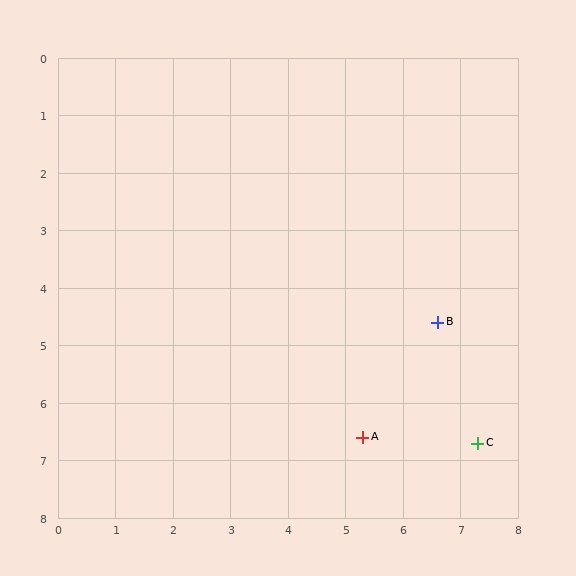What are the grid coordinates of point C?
Point C is at approximately (7.3, 6.7).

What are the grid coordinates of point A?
Point A is at approximately (5.3, 6.6).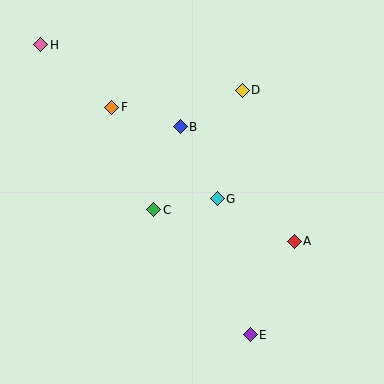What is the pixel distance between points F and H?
The distance between F and H is 95 pixels.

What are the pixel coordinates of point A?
Point A is at (294, 241).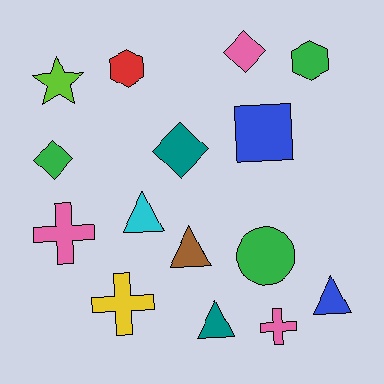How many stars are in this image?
There is 1 star.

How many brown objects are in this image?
There is 1 brown object.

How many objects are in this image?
There are 15 objects.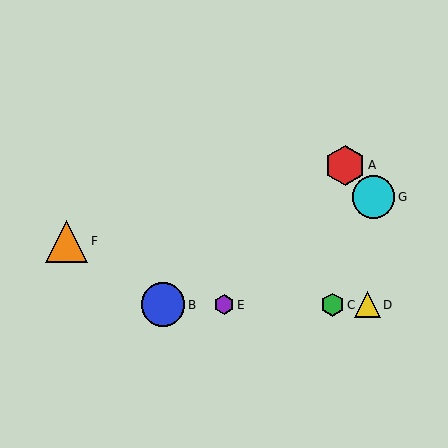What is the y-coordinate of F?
Object F is at y≈241.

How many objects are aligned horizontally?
4 objects (B, C, D, E) are aligned horizontally.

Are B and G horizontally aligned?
No, B is at y≈305 and G is at y≈197.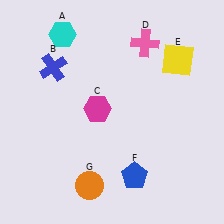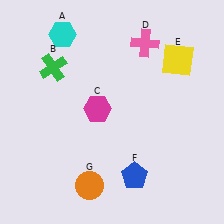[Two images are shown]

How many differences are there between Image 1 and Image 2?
There is 1 difference between the two images.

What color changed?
The cross (B) changed from blue in Image 1 to green in Image 2.